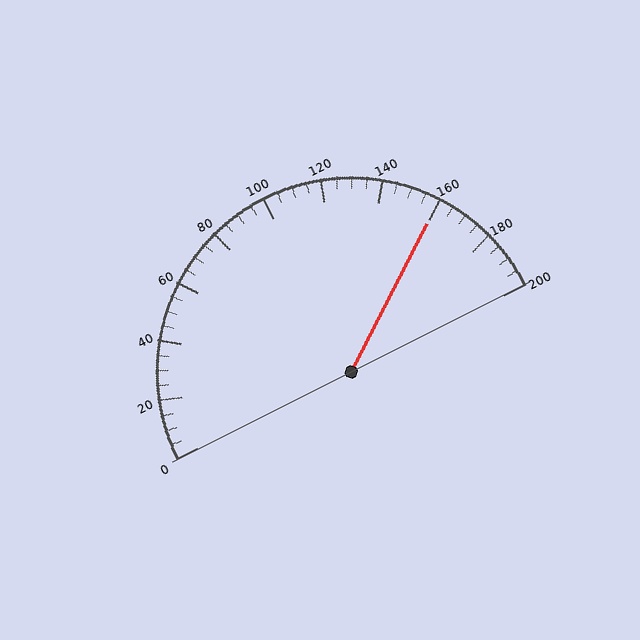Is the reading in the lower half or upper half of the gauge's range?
The reading is in the upper half of the range (0 to 200).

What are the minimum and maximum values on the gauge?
The gauge ranges from 0 to 200.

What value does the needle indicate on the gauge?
The needle indicates approximately 160.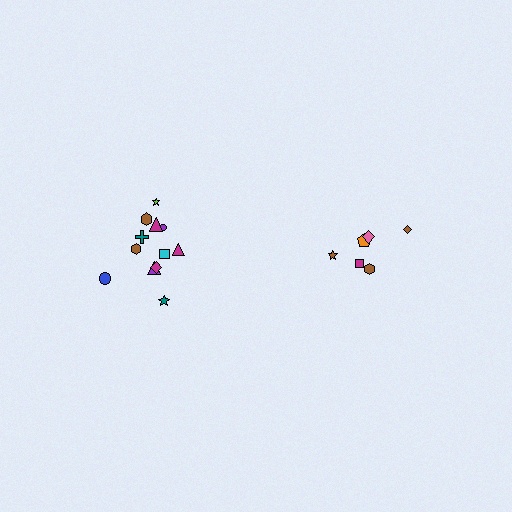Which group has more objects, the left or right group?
The left group.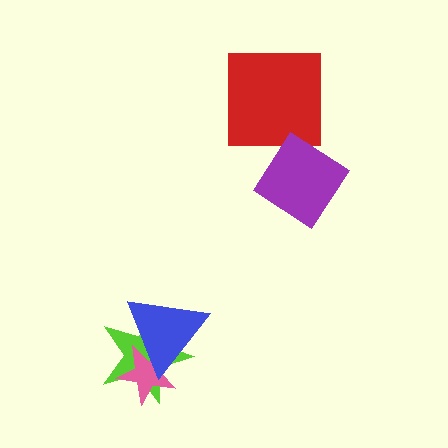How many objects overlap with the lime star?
2 objects overlap with the lime star.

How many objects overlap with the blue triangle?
2 objects overlap with the blue triangle.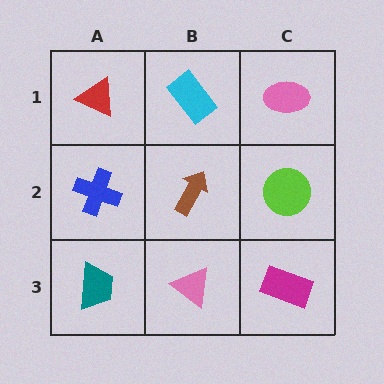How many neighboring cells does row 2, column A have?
3.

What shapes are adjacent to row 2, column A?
A red triangle (row 1, column A), a teal trapezoid (row 3, column A), a brown arrow (row 2, column B).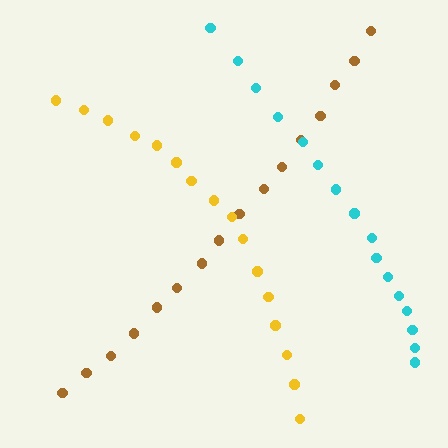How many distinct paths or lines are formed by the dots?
There are 3 distinct paths.